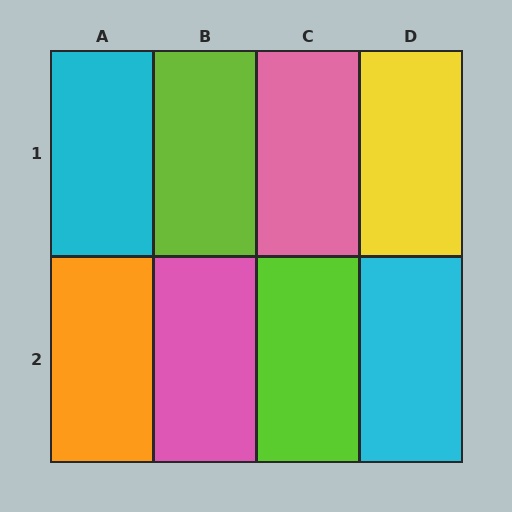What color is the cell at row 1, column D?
Yellow.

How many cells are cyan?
2 cells are cyan.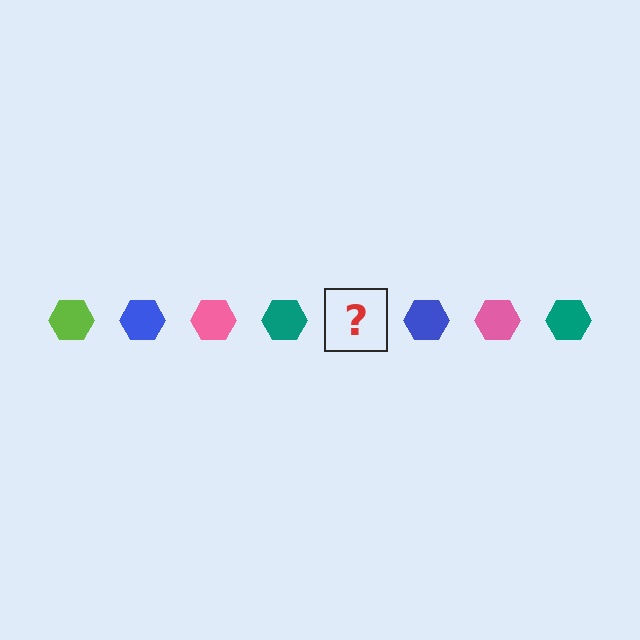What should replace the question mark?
The question mark should be replaced with a lime hexagon.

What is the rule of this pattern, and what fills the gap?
The rule is that the pattern cycles through lime, blue, pink, teal hexagons. The gap should be filled with a lime hexagon.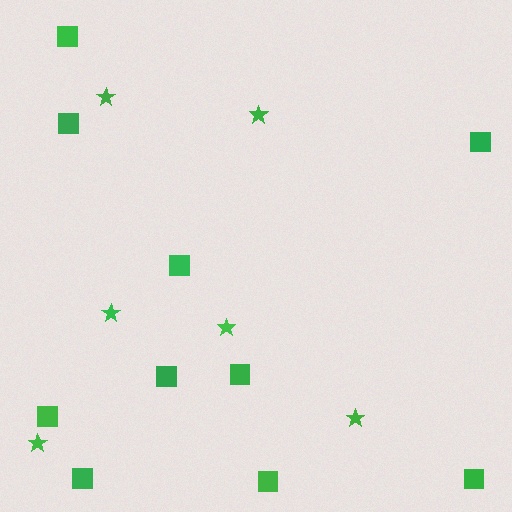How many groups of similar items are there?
There are 2 groups: one group of stars (6) and one group of squares (10).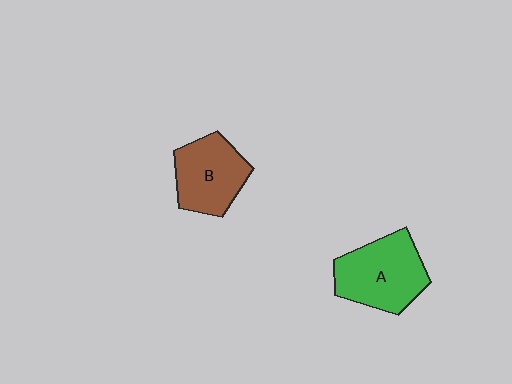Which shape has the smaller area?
Shape B (brown).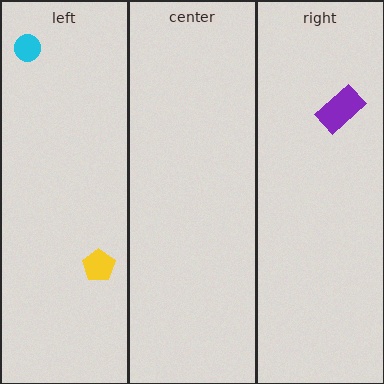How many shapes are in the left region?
2.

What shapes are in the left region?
The cyan circle, the yellow pentagon.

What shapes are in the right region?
The purple rectangle.